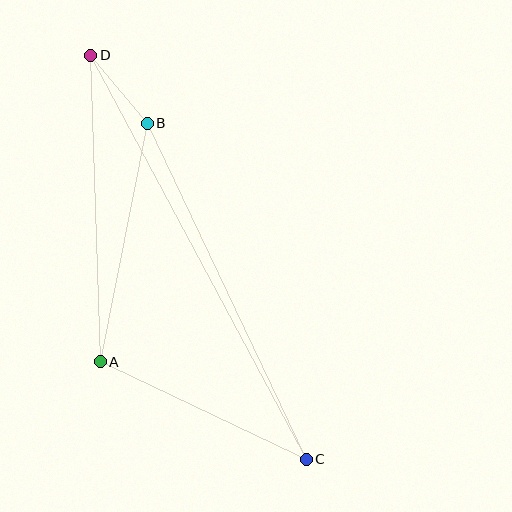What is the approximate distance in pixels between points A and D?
The distance between A and D is approximately 307 pixels.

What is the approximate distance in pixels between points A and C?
The distance between A and C is approximately 228 pixels.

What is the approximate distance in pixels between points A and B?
The distance between A and B is approximately 243 pixels.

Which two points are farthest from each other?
Points C and D are farthest from each other.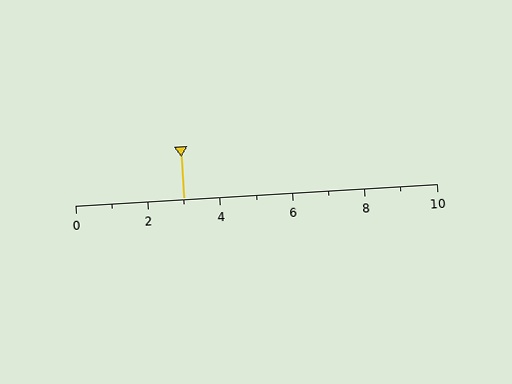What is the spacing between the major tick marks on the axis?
The major ticks are spaced 2 apart.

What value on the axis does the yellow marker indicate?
The marker indicates approximately 3.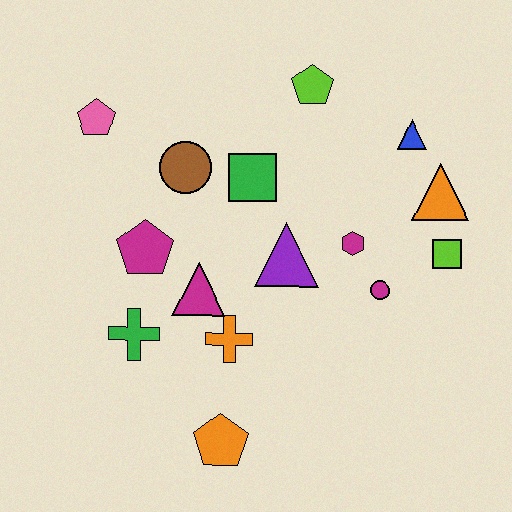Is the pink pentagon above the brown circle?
Yes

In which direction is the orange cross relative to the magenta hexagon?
The orange cross is to the left of the magenta hexagon.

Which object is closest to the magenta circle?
The magenta hexagon is closest to the magenta circle.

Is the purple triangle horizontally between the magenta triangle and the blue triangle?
Yes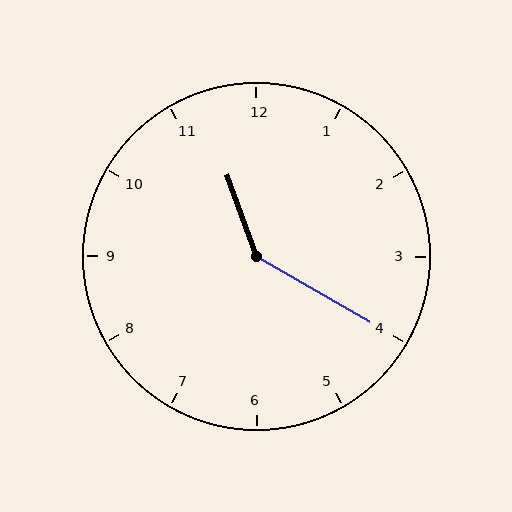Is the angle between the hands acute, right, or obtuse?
It is obtuse.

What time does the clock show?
11:20.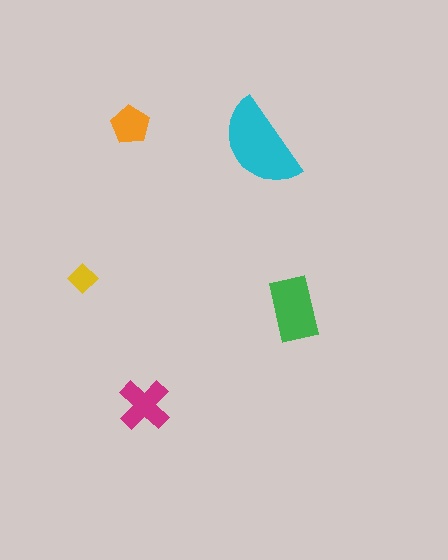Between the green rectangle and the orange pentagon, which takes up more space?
The green rectangle.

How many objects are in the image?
There are 5 objects in the image.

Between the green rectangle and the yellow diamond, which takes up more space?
The green rectangle.